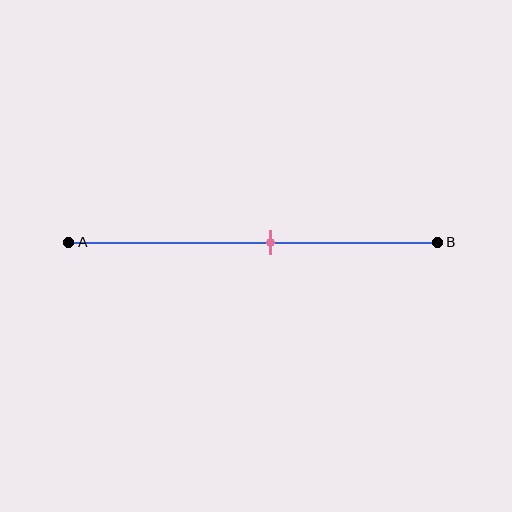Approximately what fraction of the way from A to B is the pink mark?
The pink mark is approximately 55% of the way from A to B.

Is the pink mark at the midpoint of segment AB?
No, the mark is at about 55% from A, not at the 50% midpoint.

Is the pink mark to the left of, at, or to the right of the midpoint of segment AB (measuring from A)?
The pink mark is to the right of the midpoint of segment AB.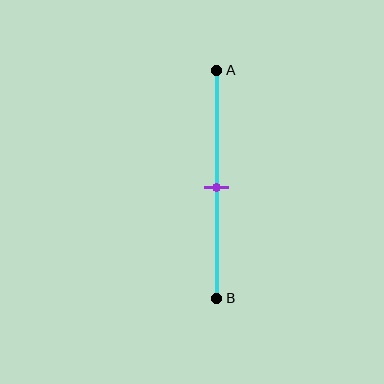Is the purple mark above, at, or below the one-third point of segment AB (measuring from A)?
The purple mark is below the one-third point of segment AB.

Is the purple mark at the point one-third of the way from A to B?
No, the mark is at about 50% from A, not at the 33% one-third point.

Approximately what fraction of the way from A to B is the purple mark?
The purple mark is approximately 50% of the way from A to B.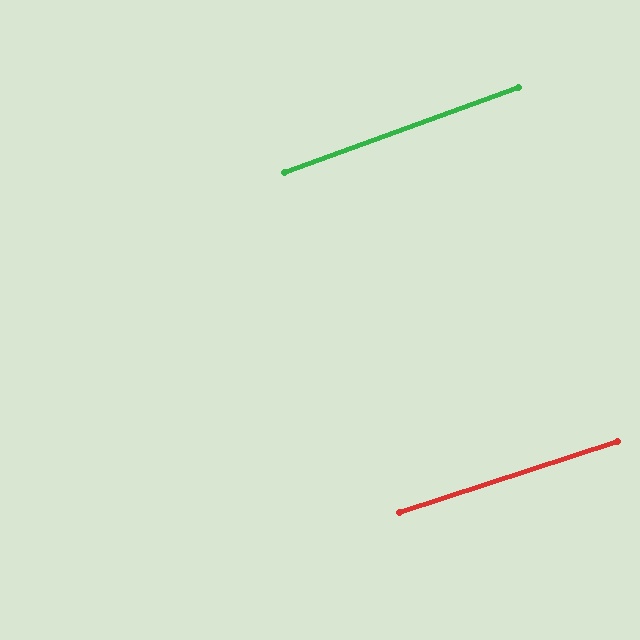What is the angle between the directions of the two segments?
Approximately 2 degrees.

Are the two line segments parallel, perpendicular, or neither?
Parallel — their directions differ by only 1.9°.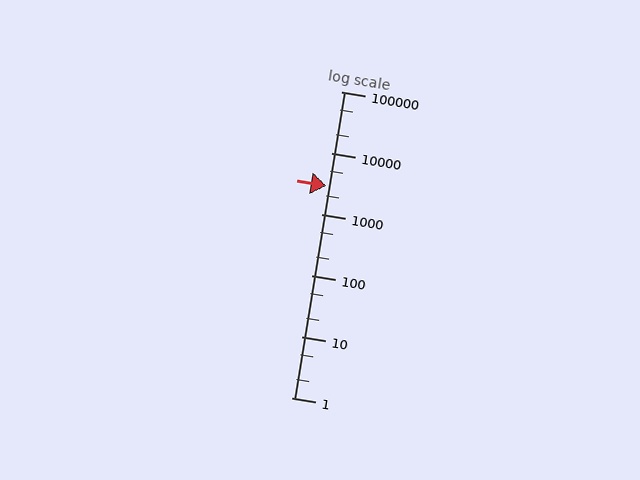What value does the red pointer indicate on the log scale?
The pointer indicates approximately 2900.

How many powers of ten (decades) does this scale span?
The scale spans 5 decades, from 1 to 100000.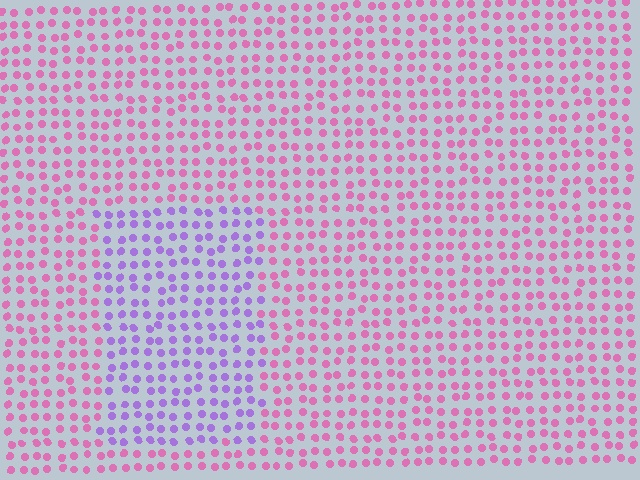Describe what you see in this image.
The image is filled with small pink elements in a uniform arrangement. A rectangle-shaped region is visible where the elements are tinted to a slightly different hue, forming a subtle color boundary.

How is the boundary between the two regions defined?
The boundary is defined purely by a slight shift in hue (about 52 degrees). Spacing, size, and orientation are identical on both sides.